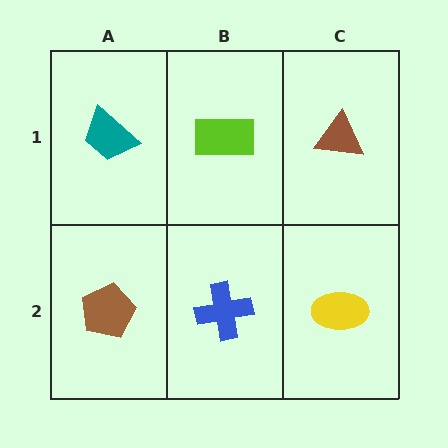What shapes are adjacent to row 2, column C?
A brown triangle (row 1, column C), a blue cross (row 2, column B).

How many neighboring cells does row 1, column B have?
3.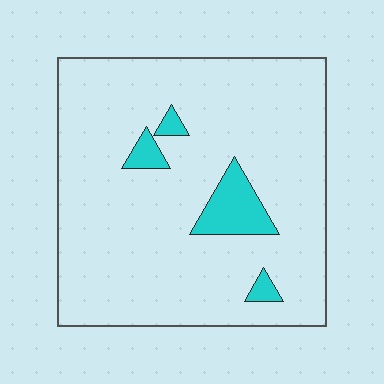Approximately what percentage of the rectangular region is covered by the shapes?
Approximately 10%.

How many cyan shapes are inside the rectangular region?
4.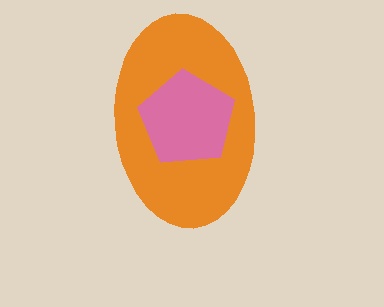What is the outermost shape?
The orange ellipse.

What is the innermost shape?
The pink pentagon.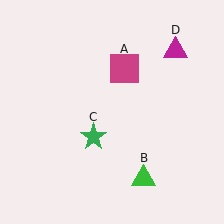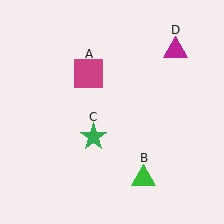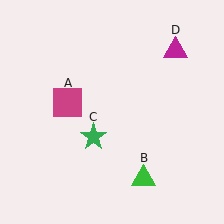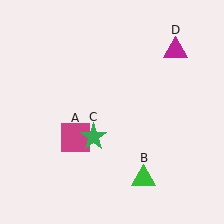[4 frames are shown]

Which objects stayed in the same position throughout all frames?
Green triangle (object B) and green star (object C) and magenta triangle (object D) remained stationary.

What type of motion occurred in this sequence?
The magenta square (object A) rotated counterclockwise around the center of the scene.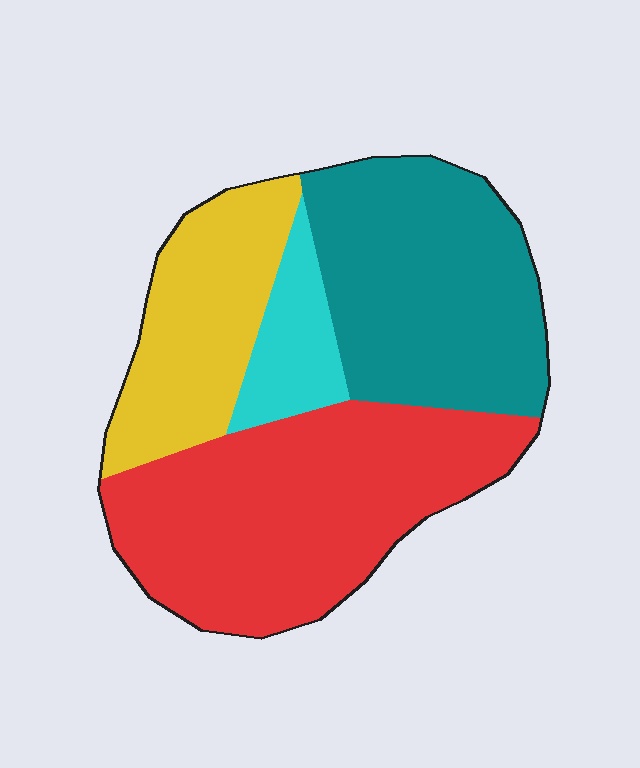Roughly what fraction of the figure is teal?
Teal takes up about one third (1/3) of the figure.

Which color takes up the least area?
Cyan, at roughly 10%.